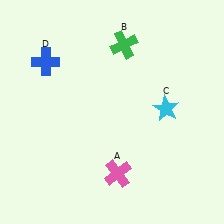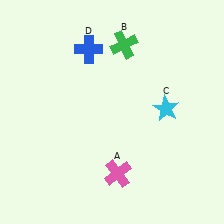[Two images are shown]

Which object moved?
The blue cross (D) moved right.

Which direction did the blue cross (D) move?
The blue cross (D) moved right.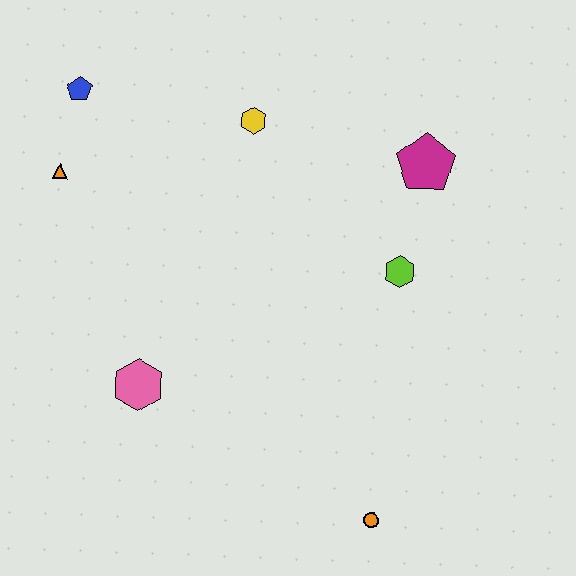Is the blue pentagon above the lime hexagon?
Yes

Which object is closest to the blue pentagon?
The orange triangle is closest to the blue pentagon.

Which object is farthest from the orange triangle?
The orange circle is farthest from the orange triangle.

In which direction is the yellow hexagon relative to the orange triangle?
The yellow hexagon is to the right of the orange triangle.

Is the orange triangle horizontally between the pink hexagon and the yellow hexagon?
No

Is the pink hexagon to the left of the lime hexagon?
Yes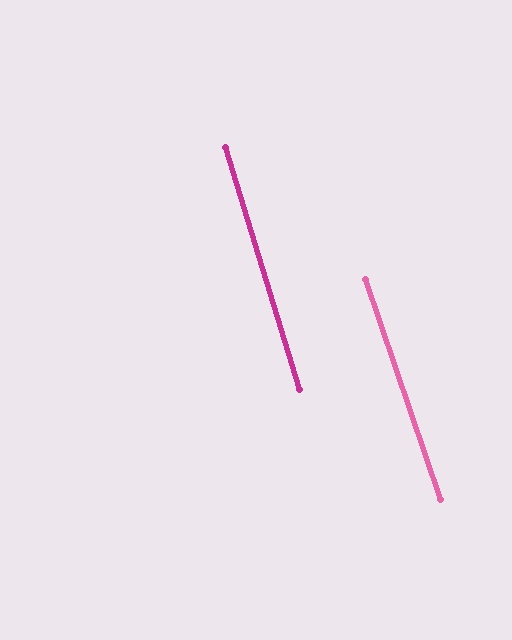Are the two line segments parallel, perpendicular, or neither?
Parallel — their directions differ by only 1.6°.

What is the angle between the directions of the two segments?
Approximately 2 degrees.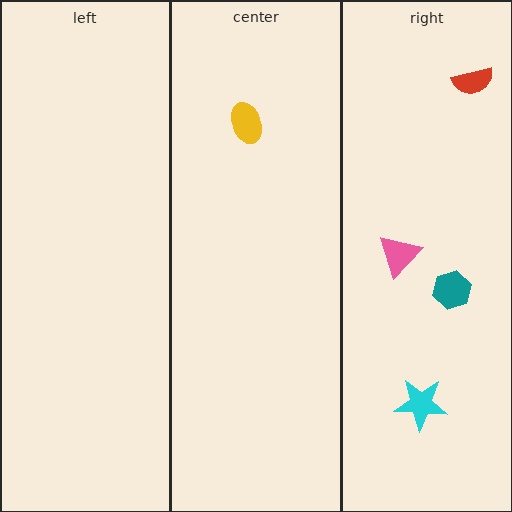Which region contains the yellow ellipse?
The center region.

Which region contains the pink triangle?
The right region.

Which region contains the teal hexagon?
The right region.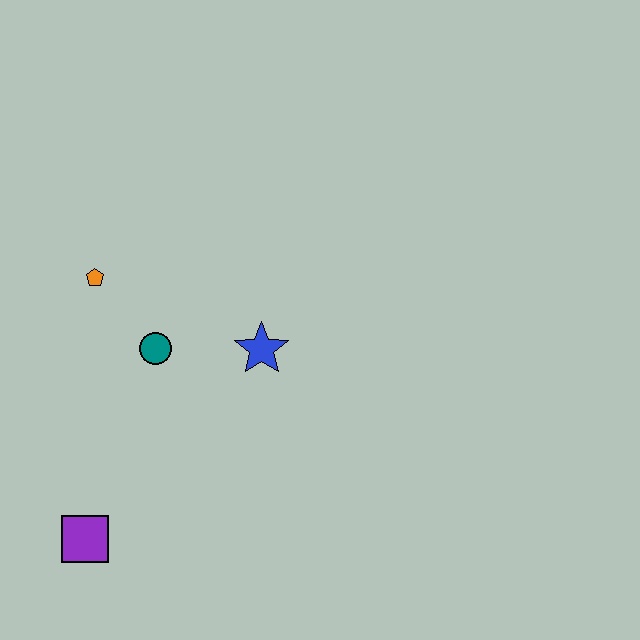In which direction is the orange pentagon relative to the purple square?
The orange pentagon is above the purple square.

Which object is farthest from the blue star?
The purple square is farthest from the blue star.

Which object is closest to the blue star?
The teal circle is closest to the blue star.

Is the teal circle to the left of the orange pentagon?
No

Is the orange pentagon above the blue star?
Yes